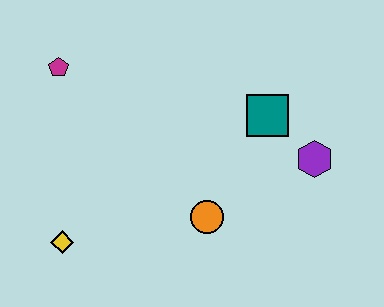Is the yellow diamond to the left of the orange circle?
Yes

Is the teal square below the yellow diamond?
No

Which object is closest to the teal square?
The purple hexagon is closest to the teal square.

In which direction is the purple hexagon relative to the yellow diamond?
The purple hexagon is to the right of the yellow diamond.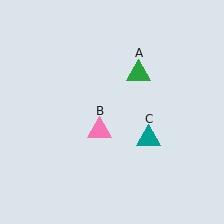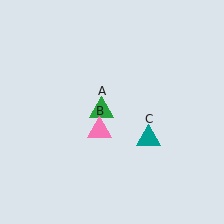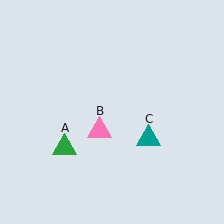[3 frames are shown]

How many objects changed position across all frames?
1 object changed position: green triangle (object A).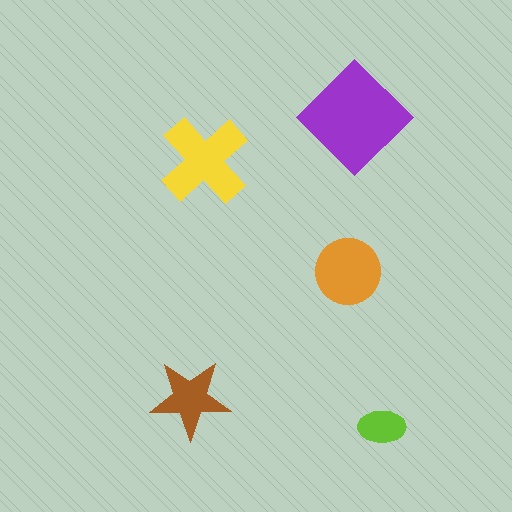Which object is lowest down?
The lime ellipse is bottommost.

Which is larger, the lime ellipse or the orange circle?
The orange circle.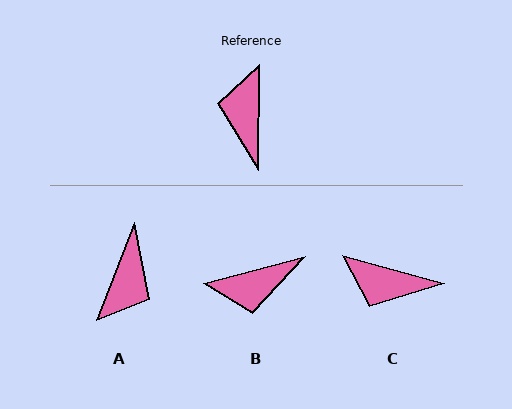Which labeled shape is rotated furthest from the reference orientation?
A, about 160 degrees away.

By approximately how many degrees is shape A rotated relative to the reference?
Approximately 160 degrees counter-clockwise.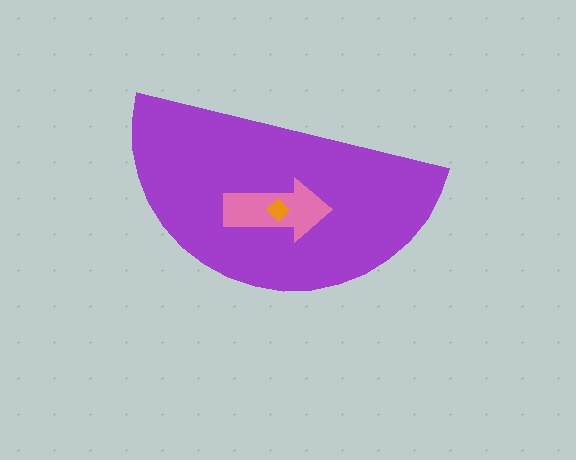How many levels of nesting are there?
3.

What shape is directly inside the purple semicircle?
The pink arrow.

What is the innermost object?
The orange diamond.